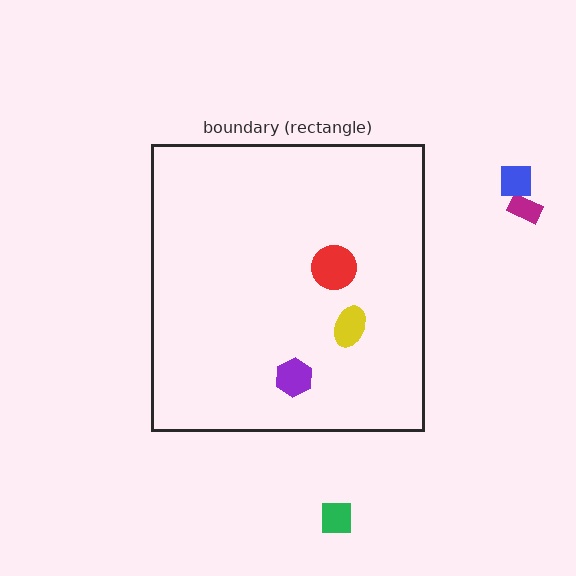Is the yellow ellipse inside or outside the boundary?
Inside.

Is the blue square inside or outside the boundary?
Outside.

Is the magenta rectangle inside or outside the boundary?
Outside.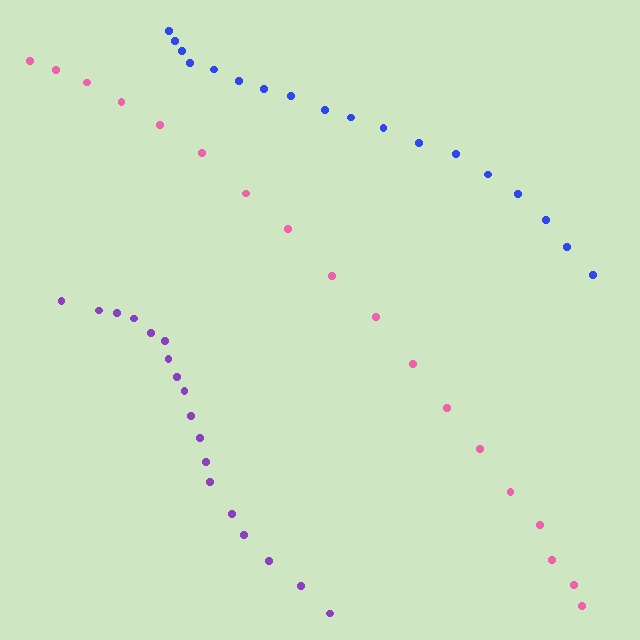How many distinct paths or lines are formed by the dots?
There are 3 distinct paths.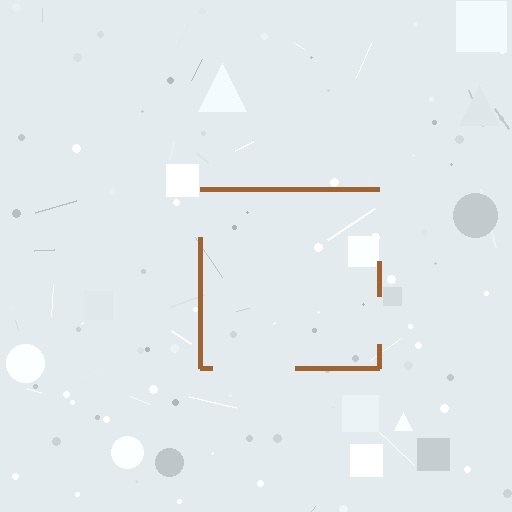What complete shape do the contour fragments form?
The contour fragments form a square.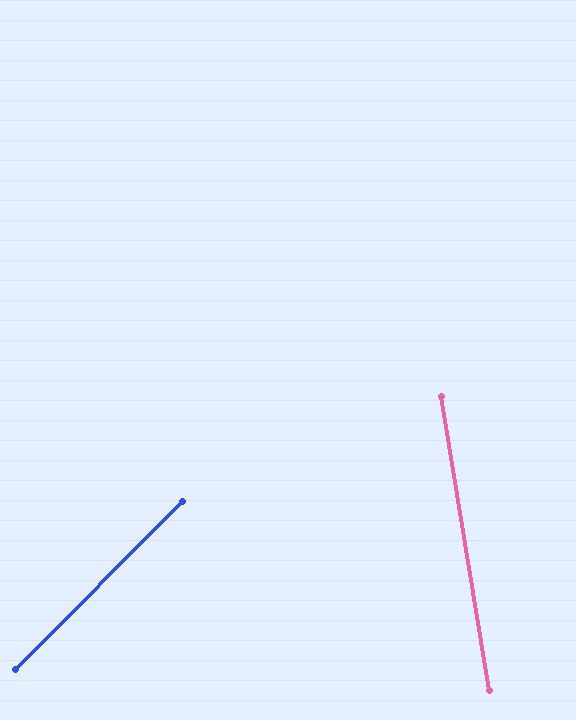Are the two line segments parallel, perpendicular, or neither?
Neither parallel nor perpendicular — they differ by about 54°.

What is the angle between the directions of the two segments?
Approximately 54 degrees.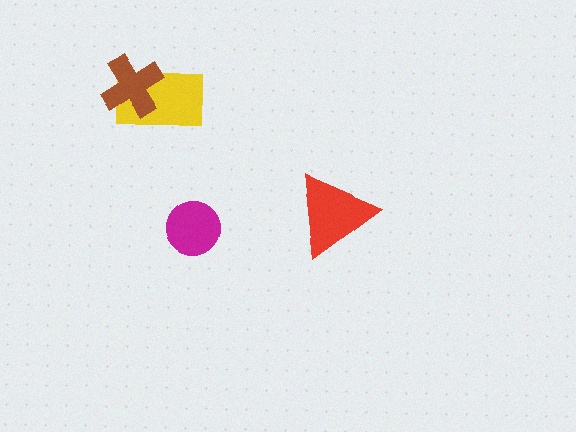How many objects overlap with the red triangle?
0 objects overlap with the red triangle.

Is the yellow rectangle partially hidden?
Yes, it is partially covered by another shape.